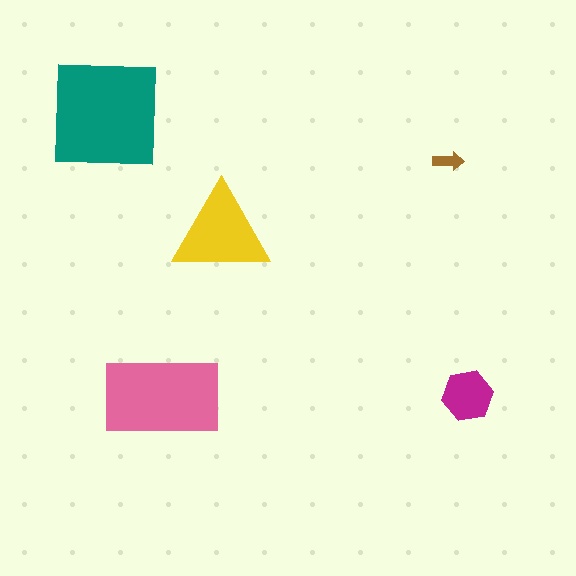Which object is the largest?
The teal square.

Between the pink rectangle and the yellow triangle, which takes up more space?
The pink rectangle.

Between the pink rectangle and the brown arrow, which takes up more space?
The pink rectangle.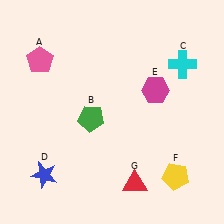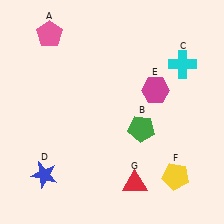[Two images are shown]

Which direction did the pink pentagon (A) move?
The pink pentagon (A) moved up.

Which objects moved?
The objects that moved are: the pink pentagon (A), the green pentagon (B).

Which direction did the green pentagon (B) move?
The green pentagon (B) moved right.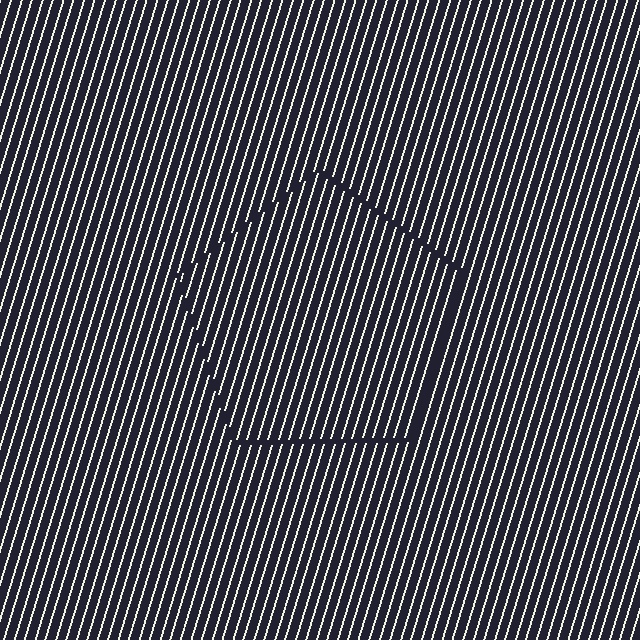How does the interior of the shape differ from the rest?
The interior of the shape contains the same grating, shifted by half a period — the contour is defined by the phase discontinuity where line-ends from the inner and outer gratings abut.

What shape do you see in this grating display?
An illusory pentagon. The interior of the shape contains the same grating, shifted by half a period — the contour is defined by the phase discontinuity where line-ends from the inner and outer gratings abut.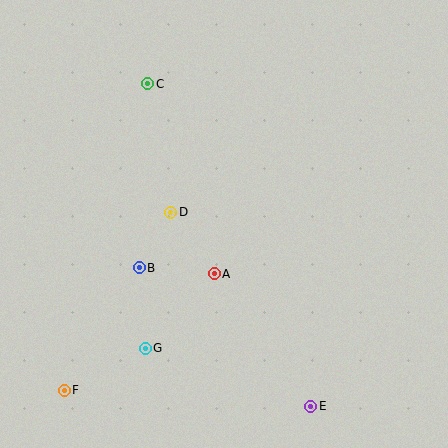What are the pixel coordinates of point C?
Point C is at (148, 84).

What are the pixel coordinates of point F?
Point F is at (64, 390).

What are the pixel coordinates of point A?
Point A is at (214, 274).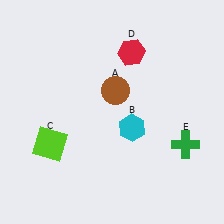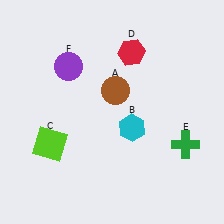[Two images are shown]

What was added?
A purple circle (F) was added in Image 2.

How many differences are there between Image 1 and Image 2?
There is 1 difference between the two images.